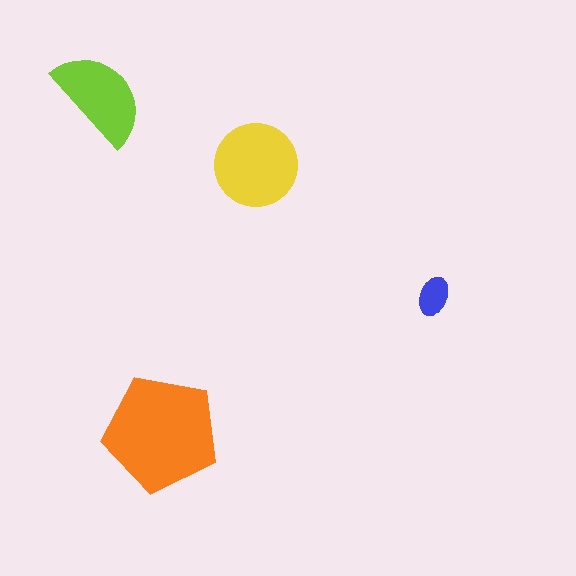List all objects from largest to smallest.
The orange pentagon, the yellow circle, the lime semicircle, the blue ellipse.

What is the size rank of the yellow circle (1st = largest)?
2nd.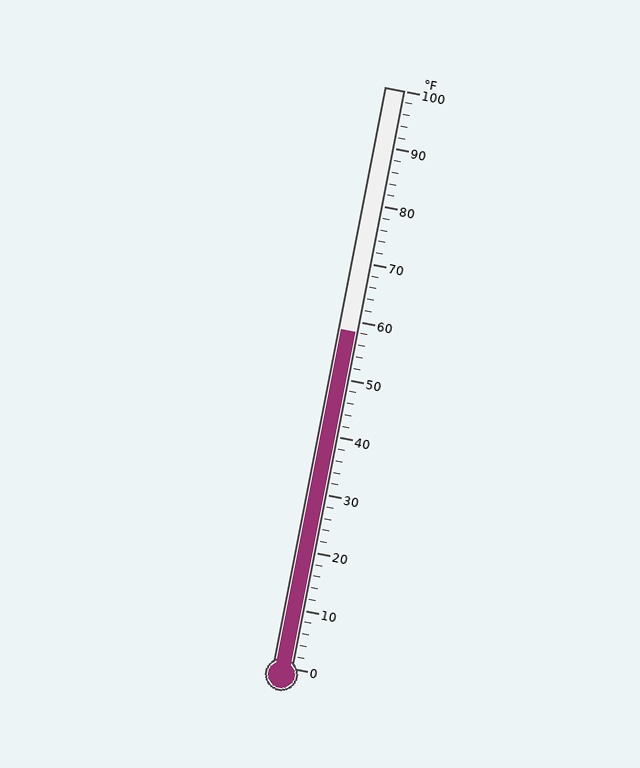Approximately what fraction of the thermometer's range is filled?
The thermometer is filled to approximately 60% of its range.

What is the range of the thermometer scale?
The thermometer scale ranges from 0°F to 100°F.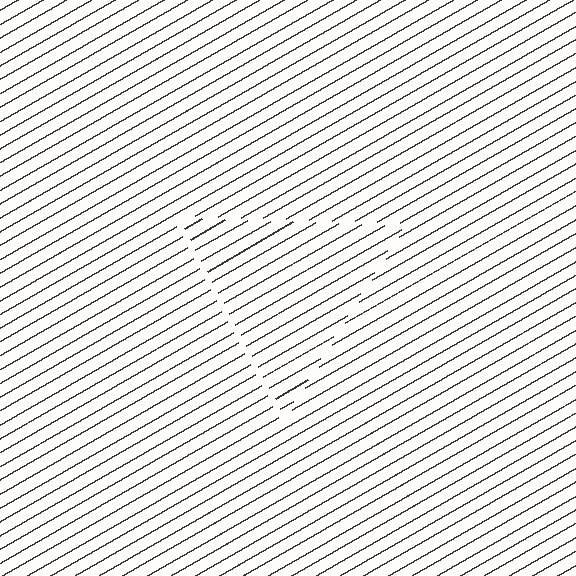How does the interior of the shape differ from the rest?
The interior of the shape contains the same grating, shifted by half a period — the contour is defined by the phase discontinuity where line-ends from the inner and outer gratings abut.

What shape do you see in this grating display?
An illusory triangle. The interior of the shape contains the same grating, shifted by half a period — the contour is defined by the phase discontinuity where line-ends from the inner and outer gratings abut.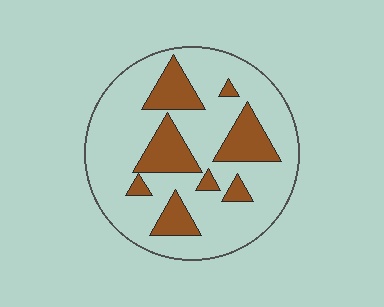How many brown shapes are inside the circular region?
8.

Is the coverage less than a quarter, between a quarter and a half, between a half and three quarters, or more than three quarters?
Less than a quarter.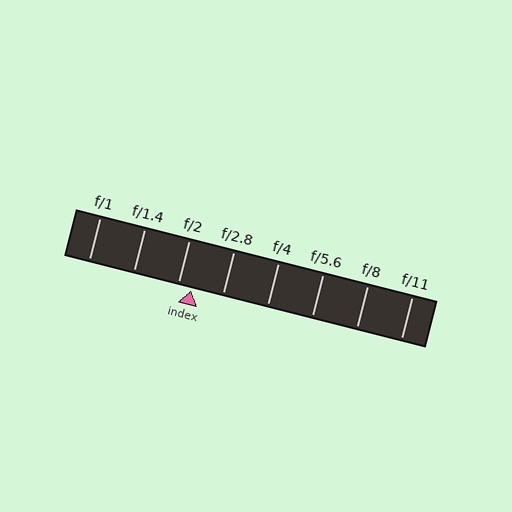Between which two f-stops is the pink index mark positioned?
The index mark is between f/2 and f/2.8.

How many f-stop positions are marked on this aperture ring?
There are 8 f-stop positions marked.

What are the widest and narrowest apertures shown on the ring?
The widest aperture shown is f/1 and the narrowest is f/11.